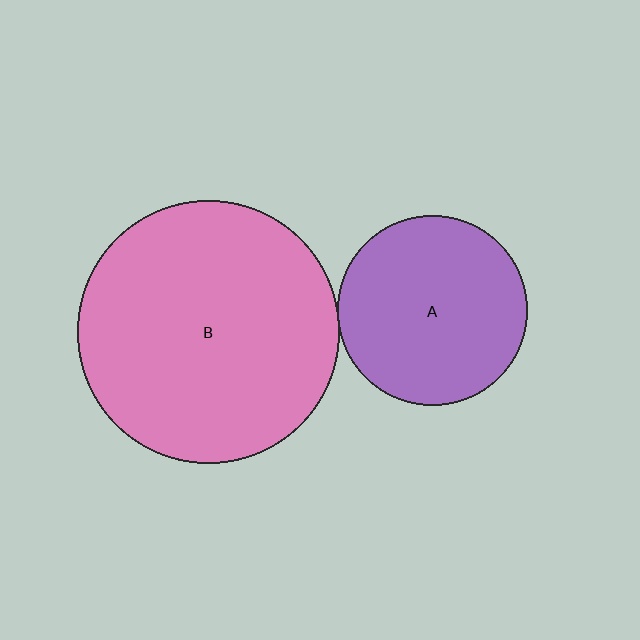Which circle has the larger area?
Circle B (pink).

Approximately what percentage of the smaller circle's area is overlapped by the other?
Approximately 5%.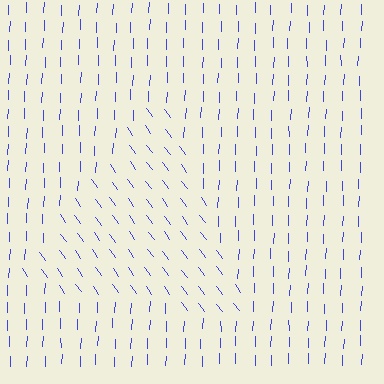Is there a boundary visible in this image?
Yes, there is a texture boundary formed by a change in line orientation.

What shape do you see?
I see a triangle.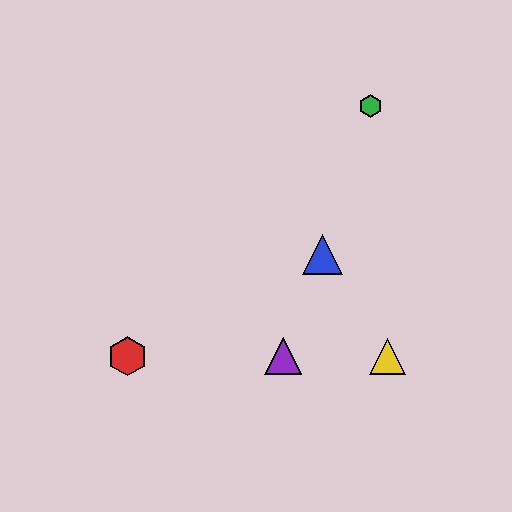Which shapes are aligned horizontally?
The red hexagon, the yellow triangle, the purple triangle are aligned horizontally.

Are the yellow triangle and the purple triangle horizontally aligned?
Yes, both are at y≈356.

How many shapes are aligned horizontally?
3 shapes (the red hexagon, the yellow triangle, the purple triangle) are aligned horizontally.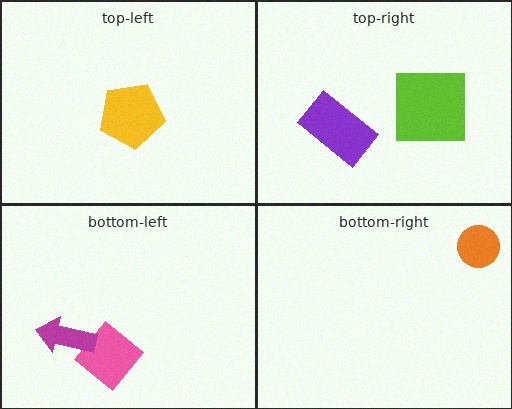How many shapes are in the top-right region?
2.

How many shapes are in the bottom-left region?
2.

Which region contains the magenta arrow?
The bottom-left region.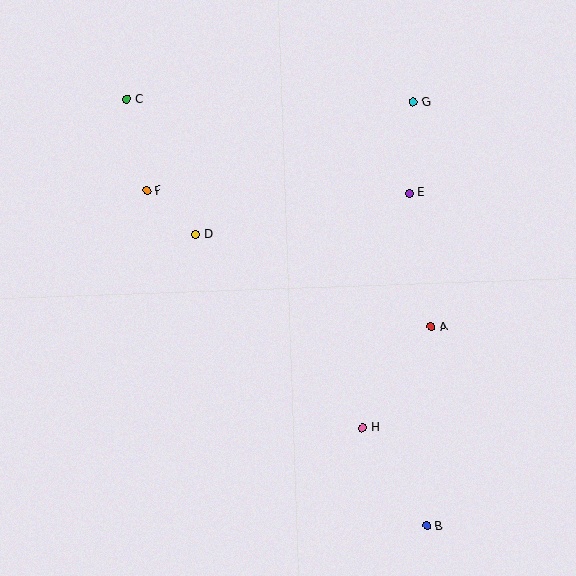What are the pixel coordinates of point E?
Point E is at (409, 193).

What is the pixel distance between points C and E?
The distance between C and E is 297 pixels.